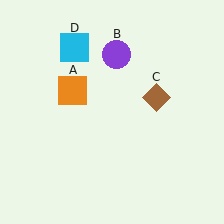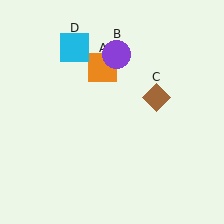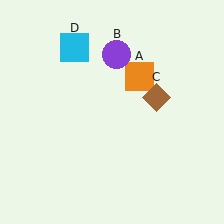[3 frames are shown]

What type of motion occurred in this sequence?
The orange square (object A) rotated clockwise around the center of the scene.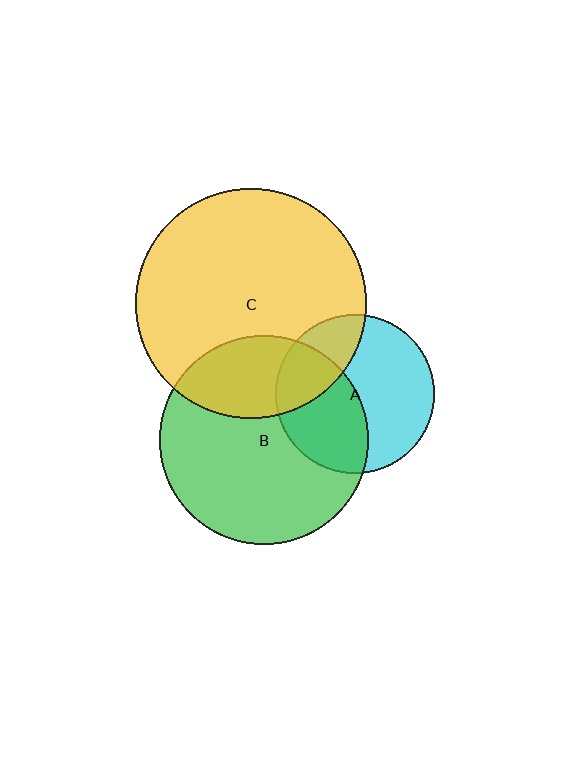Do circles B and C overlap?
Yes.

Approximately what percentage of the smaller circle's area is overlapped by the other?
Approximately 30%.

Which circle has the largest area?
Circle C (yellow).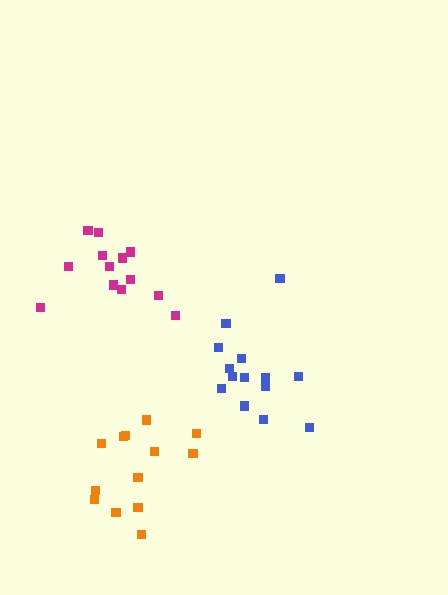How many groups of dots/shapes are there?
There are 3 groups.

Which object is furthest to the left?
The magenta cluster is leftmost.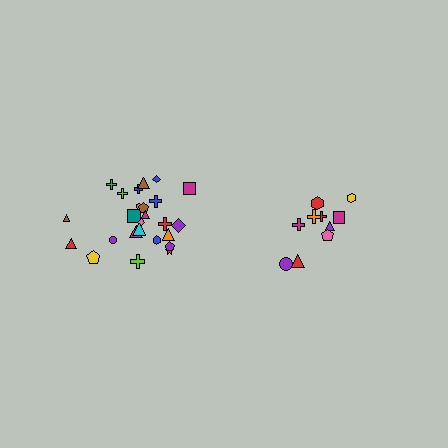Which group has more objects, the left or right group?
The left group.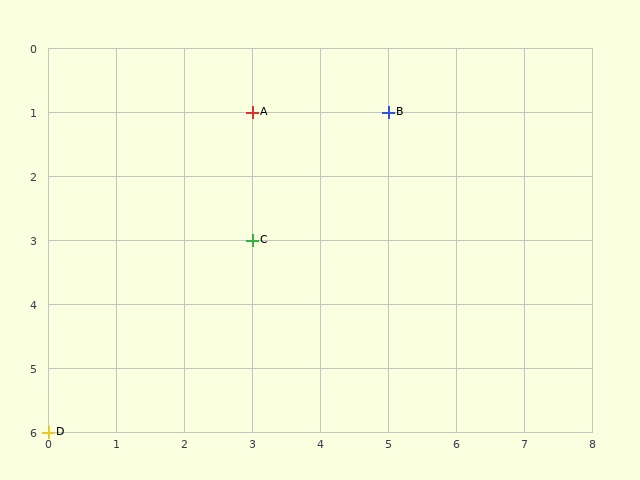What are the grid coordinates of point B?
Point B is at grid coordinates (5, 1).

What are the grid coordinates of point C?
Point C is at grid coordinates (3, 3).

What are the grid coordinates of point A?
Point A is at grid coordinates (3, 1).